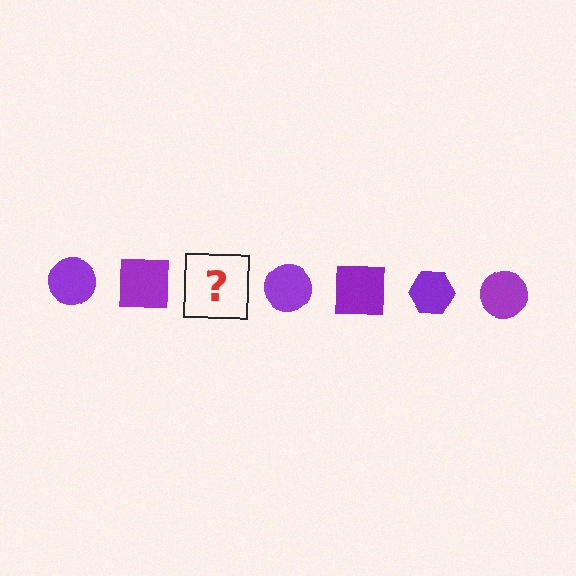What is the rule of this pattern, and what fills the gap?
The rule is that the pattern cycles through circle, square, hexagon shapes in purple. The gap should be filled with a purple hexagon.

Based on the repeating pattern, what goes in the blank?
The blank should be a purple hexagon.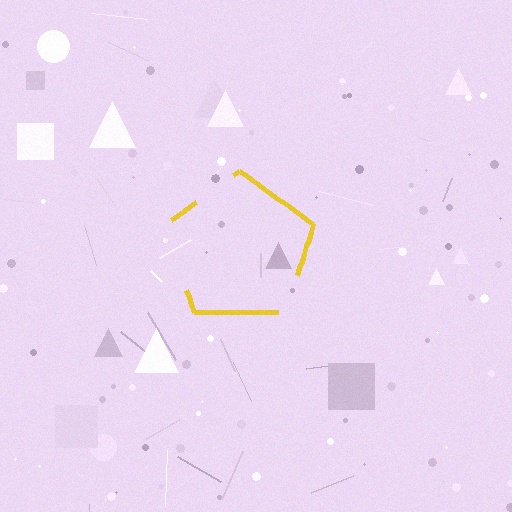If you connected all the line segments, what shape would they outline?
They would outline a pentagon.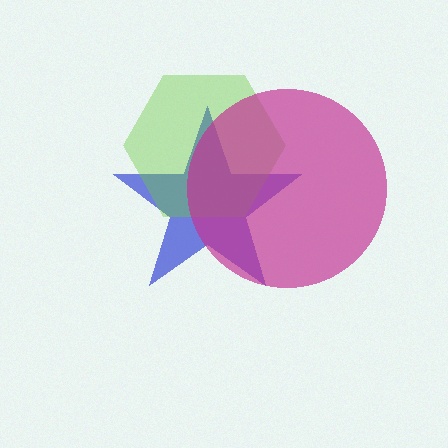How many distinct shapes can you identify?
There are 3 distinct shapes: a blue star, a lime hexagon, a magenta circle.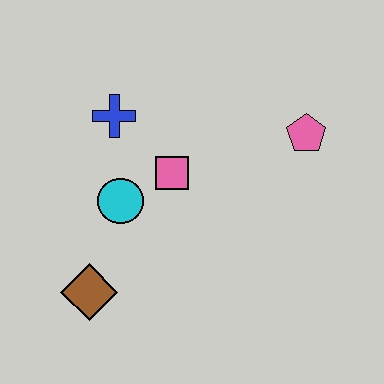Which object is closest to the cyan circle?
The pink square is closest to the cyan circle.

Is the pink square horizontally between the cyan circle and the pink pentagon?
Yes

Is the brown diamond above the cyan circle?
No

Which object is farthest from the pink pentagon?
The brown diamond is farthest from the pink pentagon.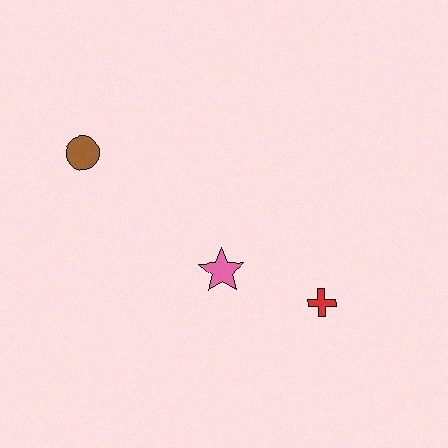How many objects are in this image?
There are 3 objects.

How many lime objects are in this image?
There are no lime objects.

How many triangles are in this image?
There are no triangles.